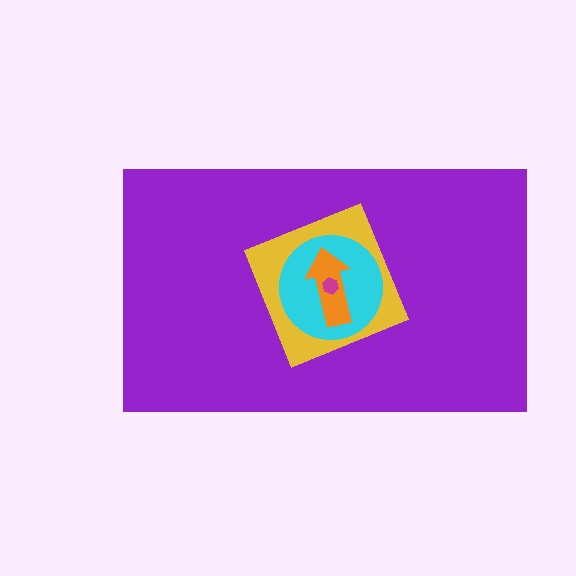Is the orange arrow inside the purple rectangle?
Yes.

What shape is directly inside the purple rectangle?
The yellow diamond.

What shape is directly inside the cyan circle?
The orange arrow.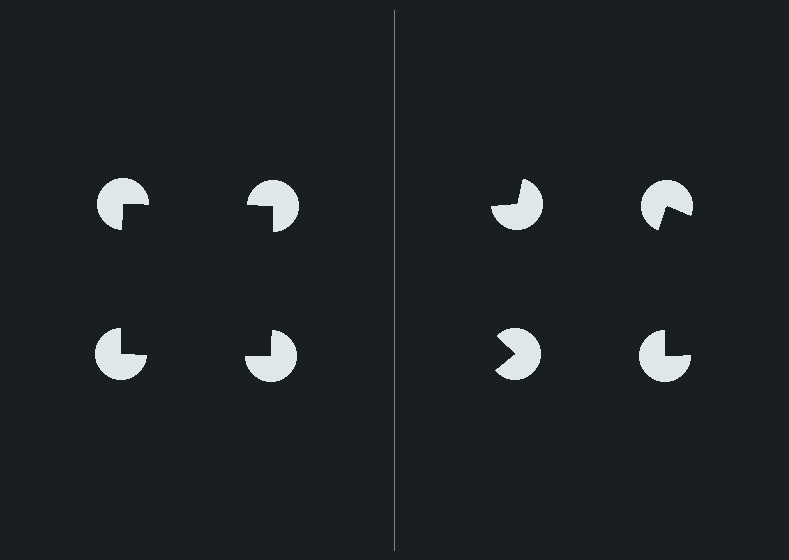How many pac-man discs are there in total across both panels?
8 — 4 on each side.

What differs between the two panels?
The pac-man discs are positioned identically on both sides; only the wedge orientations differ. On the left they align to a square; on the right they are misaligned.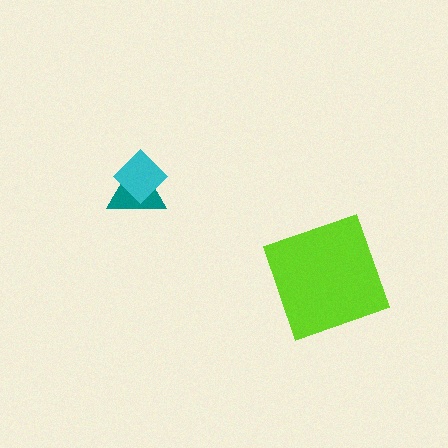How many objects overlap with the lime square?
0 objects overlap with the lime square.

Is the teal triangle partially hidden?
Yes, it is partially covered by another shape.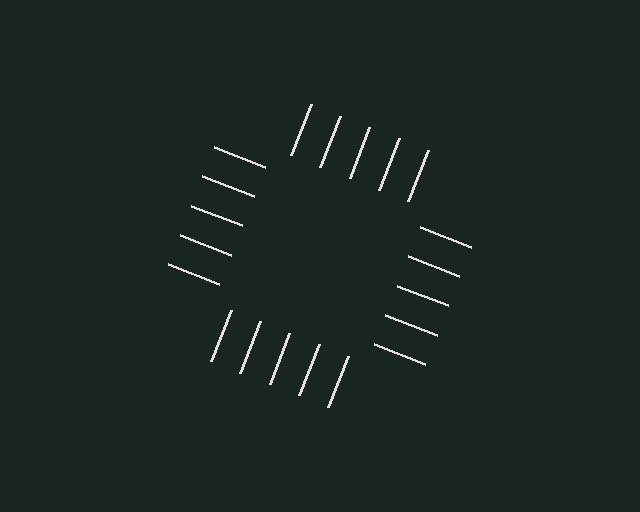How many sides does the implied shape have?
4 sides — the line-ends trace a square.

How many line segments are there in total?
20 — 5 along each of the 4 edges.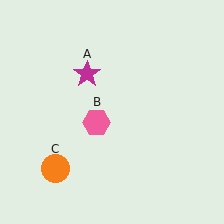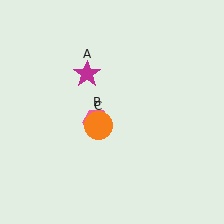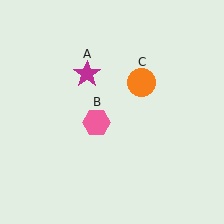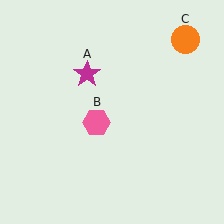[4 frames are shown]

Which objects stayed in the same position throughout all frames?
Magenta star (object A) and pink hexagon (object B) remained stationary.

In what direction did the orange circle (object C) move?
The orange circle (object C) moved up and to the right.